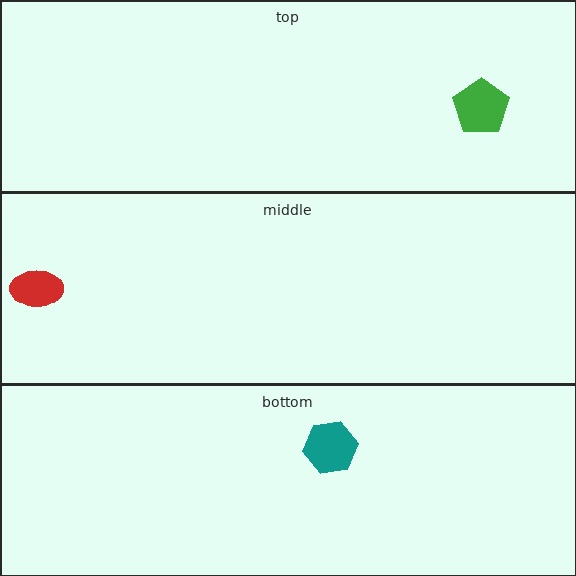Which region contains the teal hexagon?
The bottom region.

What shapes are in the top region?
The green pentagon.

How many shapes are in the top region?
1.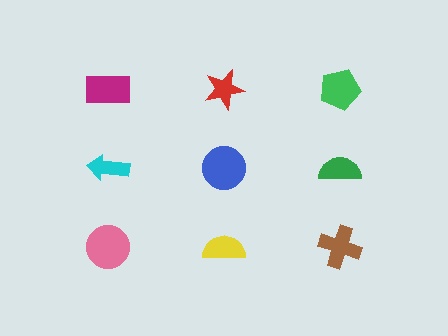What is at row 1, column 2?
A red star.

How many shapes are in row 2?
3 shapes.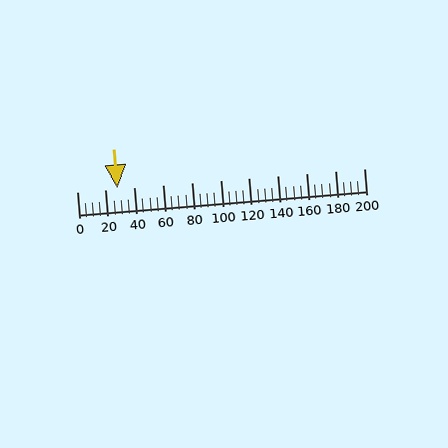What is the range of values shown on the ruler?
The ruler shows values from 0 to 200.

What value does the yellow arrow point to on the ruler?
The yellow arrow points to approximately 28.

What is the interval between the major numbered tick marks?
The major tick marks are spaced 20 units apart.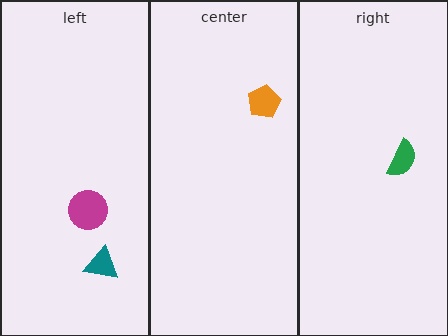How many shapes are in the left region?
2.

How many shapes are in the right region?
1.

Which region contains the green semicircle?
The right region.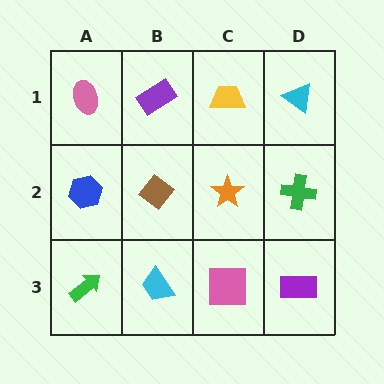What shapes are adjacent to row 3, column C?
An orange star (row 2, column C), a cyan trapezoid (row 3, column B), a purple rectangle (row 3, column D).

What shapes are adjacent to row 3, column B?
A brown diamond (row 2, column B), a green arrow (row 3, column A), a pink square (row 3, column C).